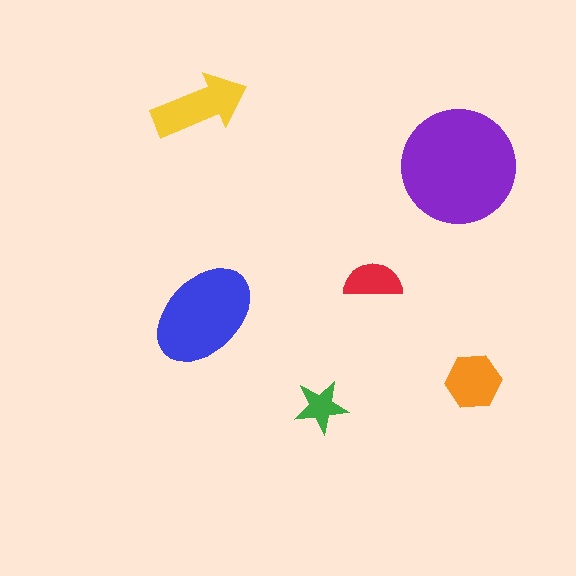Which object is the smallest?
The green star.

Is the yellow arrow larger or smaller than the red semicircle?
Larger.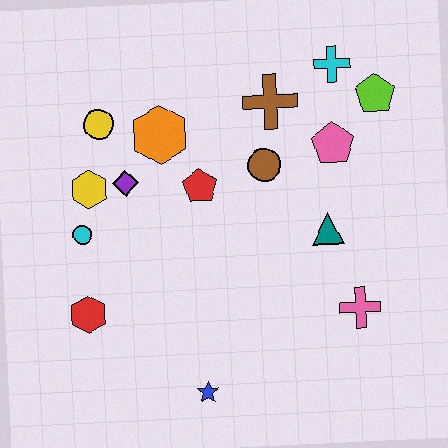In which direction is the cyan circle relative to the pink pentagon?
The cyan circle is to the left of the pink pentagon.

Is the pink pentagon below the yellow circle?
Yes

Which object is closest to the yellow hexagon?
The purple diamond is closest to the yellow hexagon.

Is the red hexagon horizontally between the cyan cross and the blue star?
No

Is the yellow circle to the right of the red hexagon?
Yes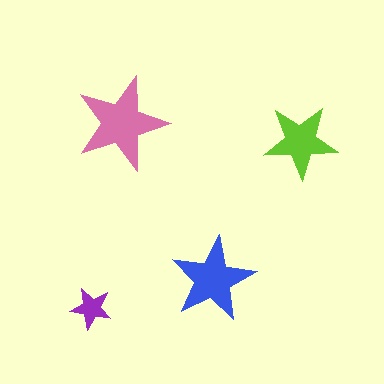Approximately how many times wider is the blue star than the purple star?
About 2 times wider.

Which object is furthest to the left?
The purple star is leftmost.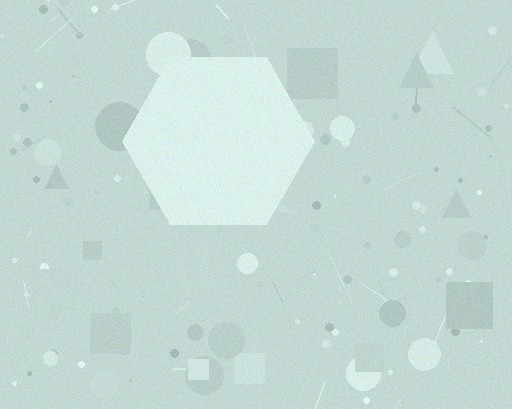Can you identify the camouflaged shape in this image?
The camouflaged shape is a hexagon.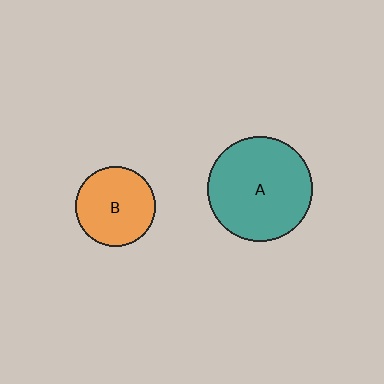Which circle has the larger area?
Circle A (teal).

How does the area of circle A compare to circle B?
Approximately 1.7 times.